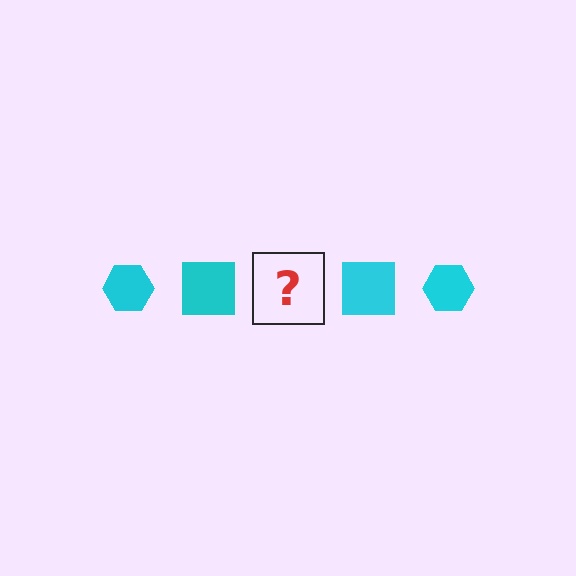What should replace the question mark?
The question mark should be replaced with a cyan hexagon.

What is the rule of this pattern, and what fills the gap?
The rule is that the pattern cycles through hexagon, square shapes in cyan. The gap should be filled with a cyan hexagon.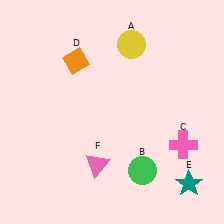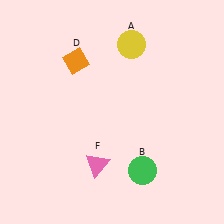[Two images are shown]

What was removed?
The teal star (E), the pink cross (C) were removed in Image 2.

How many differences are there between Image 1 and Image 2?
There are 2 differences between the two images.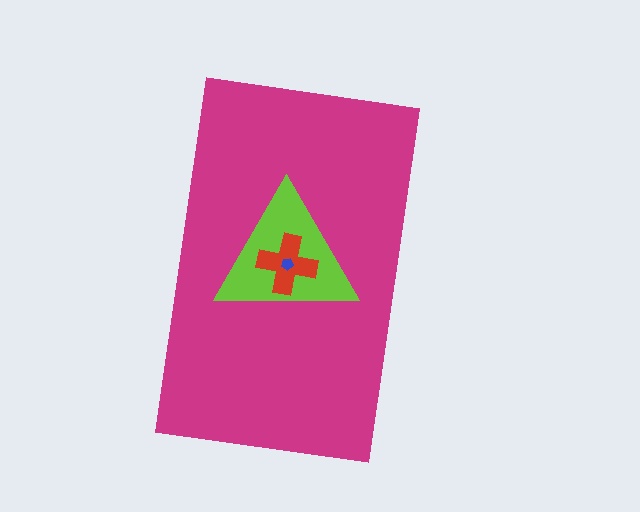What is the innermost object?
The blue pentagon.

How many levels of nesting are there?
4.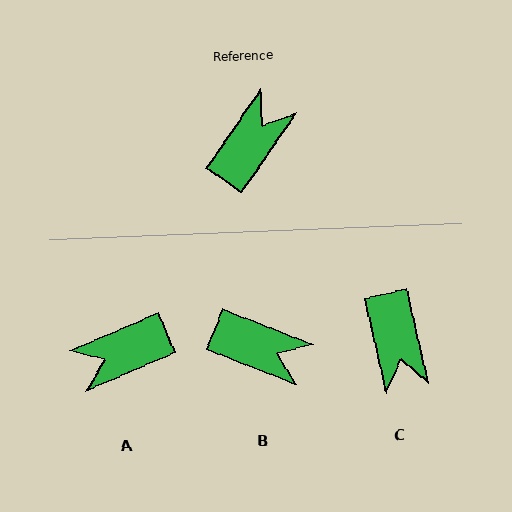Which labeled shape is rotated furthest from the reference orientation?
A, about 147 degrees away.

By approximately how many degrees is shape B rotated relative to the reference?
Approximately 77 degrees clockwise.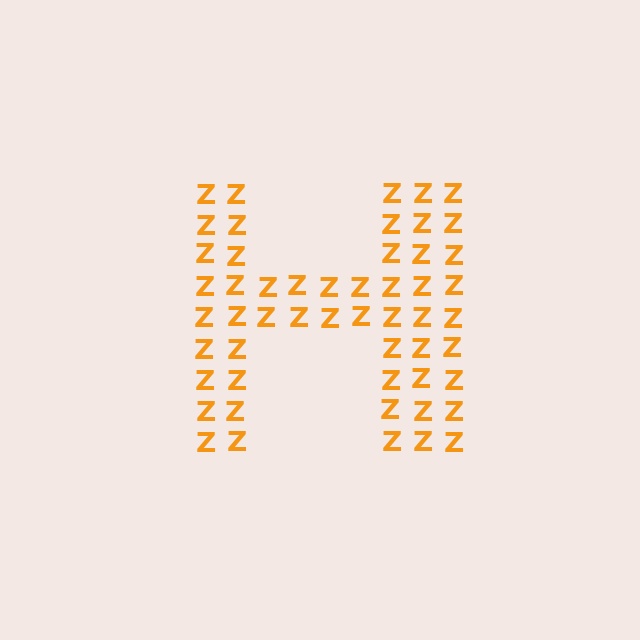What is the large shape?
The large shape is the letter H.